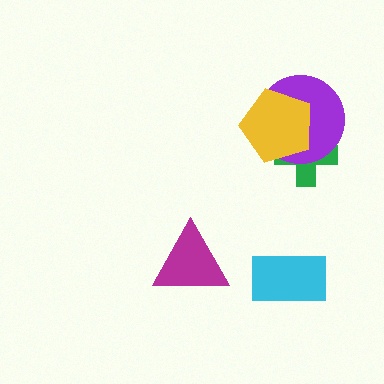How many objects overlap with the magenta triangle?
0 objects overlap with the magenta triangle.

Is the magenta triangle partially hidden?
No, no other shape covers it.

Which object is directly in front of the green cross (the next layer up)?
The purple circle is directly in front of the green cross.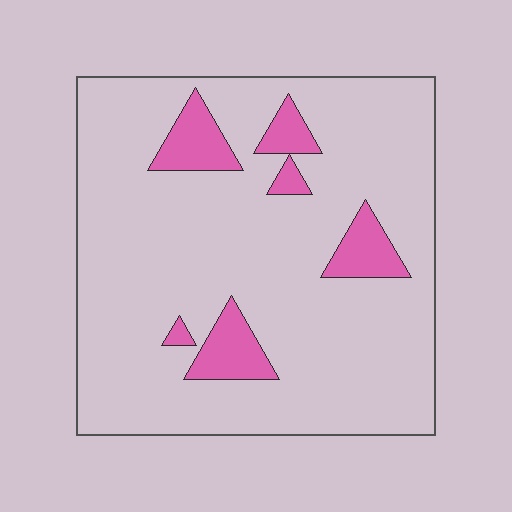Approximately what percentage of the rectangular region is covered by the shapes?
Approximately 10%.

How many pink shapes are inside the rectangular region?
6.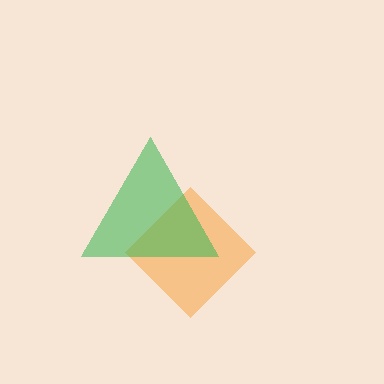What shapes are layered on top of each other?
The layered shapes are: an orange diamond, a green triangle.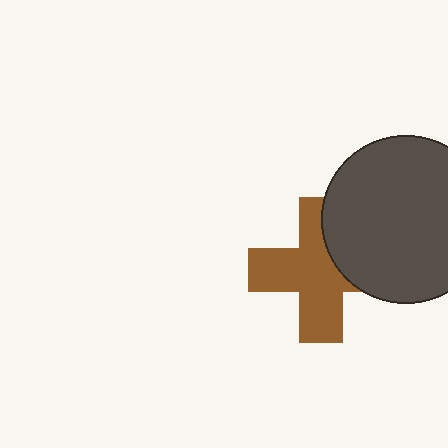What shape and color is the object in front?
The object in front is a dark gray circle.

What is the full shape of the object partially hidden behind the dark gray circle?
The partially hidden object is a brown cross.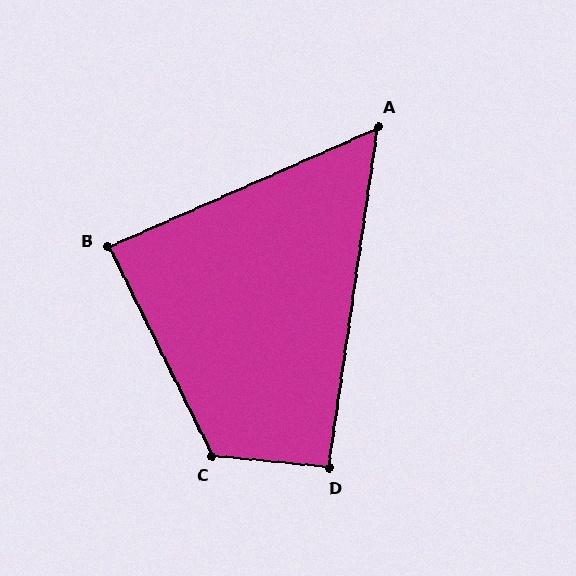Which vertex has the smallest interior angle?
A, at approximately 58 degrees.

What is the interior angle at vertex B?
Approximately 87 degrees (approximately right).